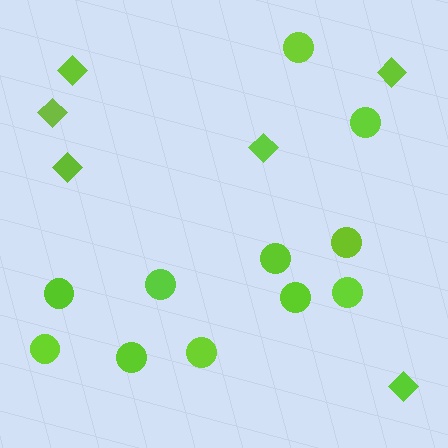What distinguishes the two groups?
There are 2 groups: one group of circles (11) and one group of diamonds (6).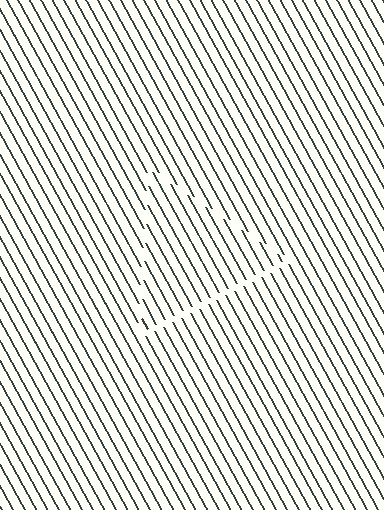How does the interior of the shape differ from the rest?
The interior of the shape contains the same grating, shifted by half a period — the contour is defined by the phase discontinuity where line-ends from the inner and outer gratings abut.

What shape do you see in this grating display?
An illusory triangle. The interior of the shape contains the same grating, shifted by half a period — the contour is defined by the phase discontinuity where line-ends from the inner and outer gratings abut.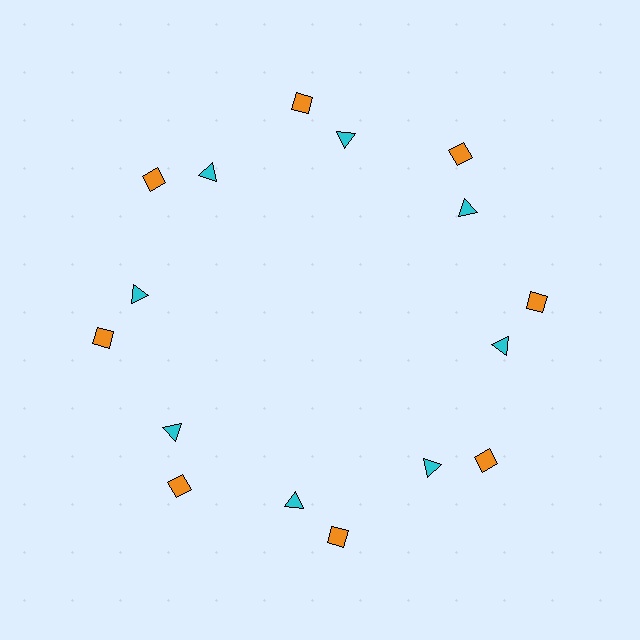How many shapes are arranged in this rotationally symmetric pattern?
There are 16 shapes, arranged in 8 groups of 2.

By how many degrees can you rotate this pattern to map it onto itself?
The pattern maps onto itself every 45 degrees of rotation.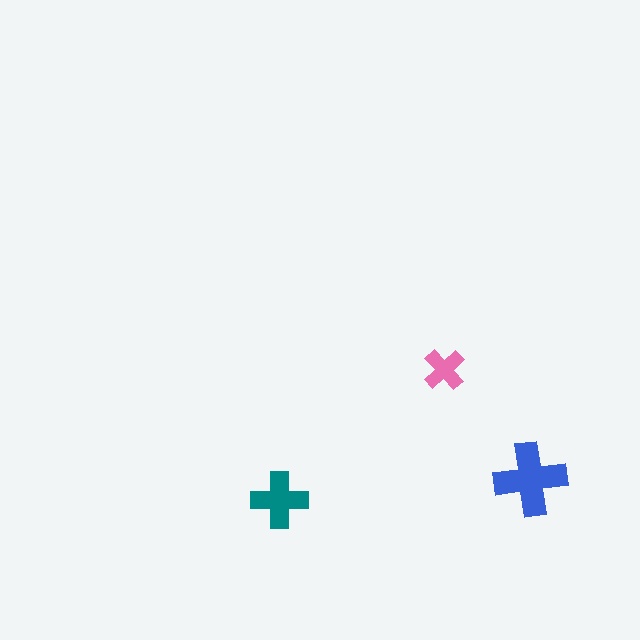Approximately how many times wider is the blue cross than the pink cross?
About 1.5 times wider.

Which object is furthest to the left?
The teal cross is leftmost.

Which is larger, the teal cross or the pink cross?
The teal one.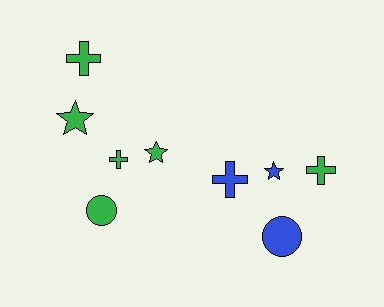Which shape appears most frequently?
Cross, with 4 objects.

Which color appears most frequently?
Green, with 6 objects.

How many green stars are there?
There are 2 green stars.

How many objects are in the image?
There are 9 objects.